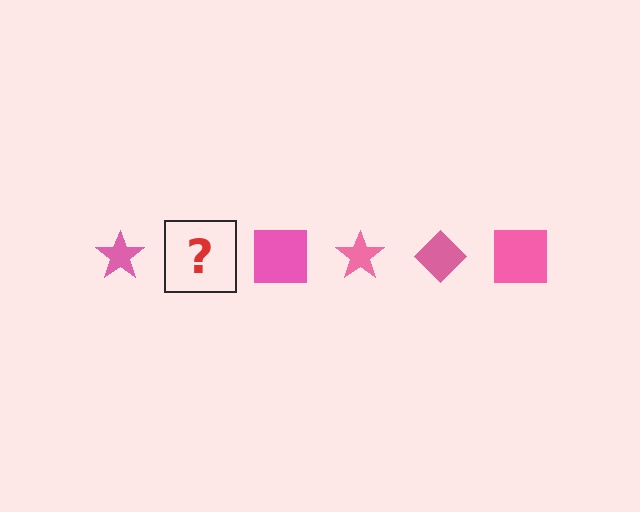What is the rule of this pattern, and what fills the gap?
The rule is that the pattern cycles through star, diamond, square shapes in pink. The gap should be filled with a pink diamond.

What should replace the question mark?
The question mark should be replaced with a pink diamond.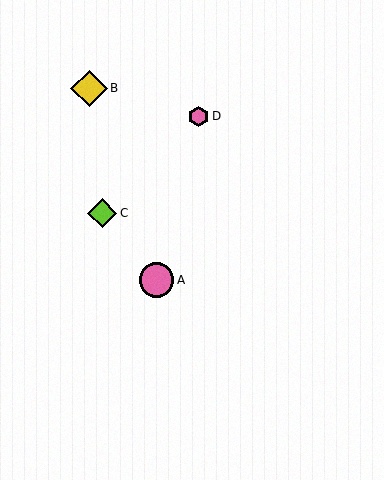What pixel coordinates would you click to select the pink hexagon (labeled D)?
Click at (198, 116) to select the pink hexagon D.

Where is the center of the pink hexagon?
The center of the pink hexagon is at (198, 116).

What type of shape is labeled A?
Shape A is a pink circle.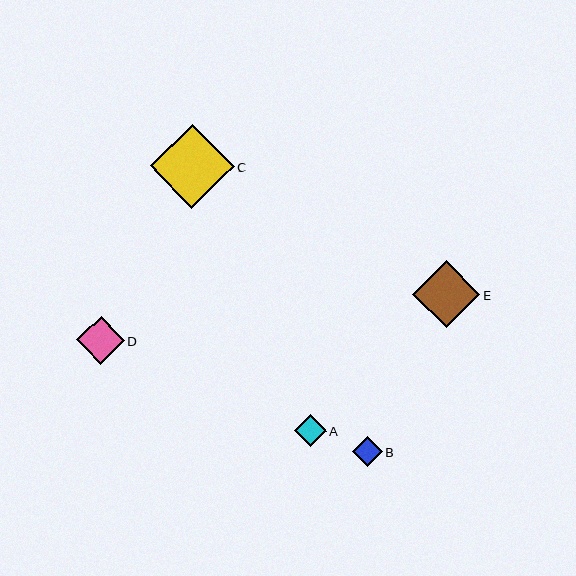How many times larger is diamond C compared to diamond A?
Diamond C is approximately 2.7 times the size of diamond A.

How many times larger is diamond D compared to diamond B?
Diamond D is approximately 1.6 times the size of diamond B.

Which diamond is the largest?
Diamond C is the largest with a size of approximately 84 pixels.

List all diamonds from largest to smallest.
From largest to smallest: C, E, D, A, B.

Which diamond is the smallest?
Diamond B is the smallest with a size of approximately 29 pixels.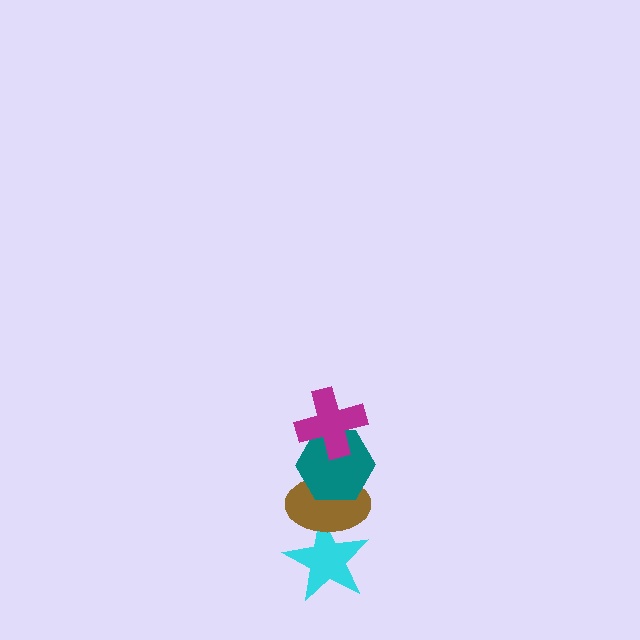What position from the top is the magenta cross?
The magenta cross is 1st from the top.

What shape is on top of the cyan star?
The brown ellipse is on top of the cyan star.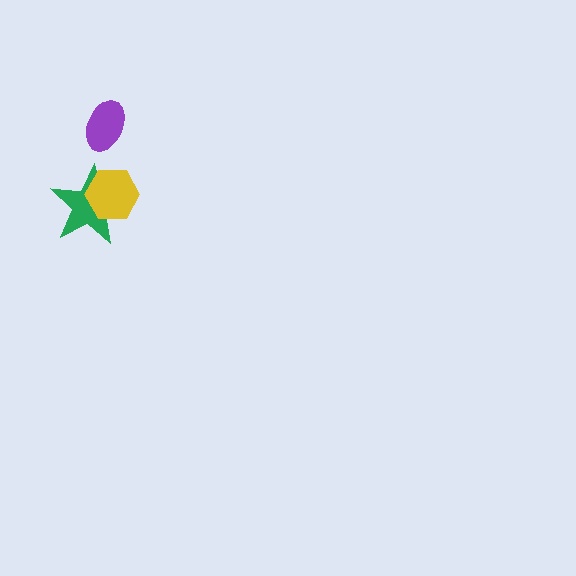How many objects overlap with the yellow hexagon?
1 object overlaps with the yellow hexagon.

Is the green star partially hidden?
Yes, it is partially covered by another shape.